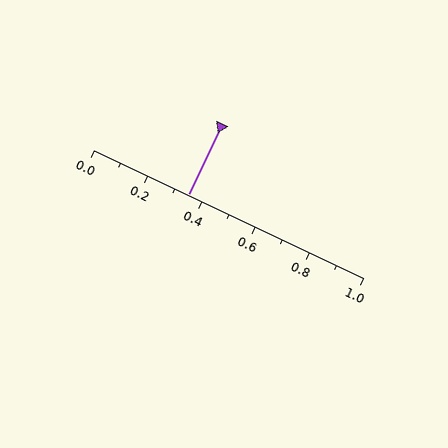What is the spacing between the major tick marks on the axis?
The major ticks are spaced 0.2 apart.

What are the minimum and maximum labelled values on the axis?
The axis runs from 0.0 to 1.0.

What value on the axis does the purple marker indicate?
The marker indicates approximately 0.35.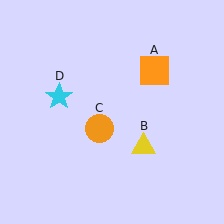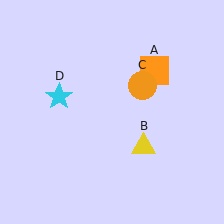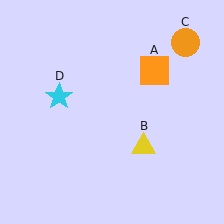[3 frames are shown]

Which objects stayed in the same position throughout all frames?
Orange square (object A) and yellow triangle (object B) and cyan star (object D) remained stationary.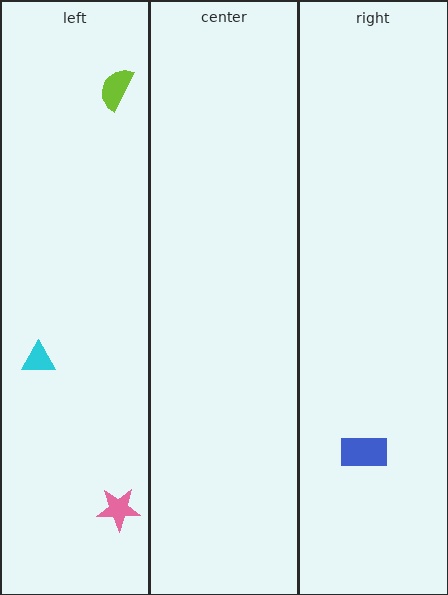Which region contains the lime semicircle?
The left region.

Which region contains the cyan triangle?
The left region.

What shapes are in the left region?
The cyan triangle, the lime semicircle, the pink star.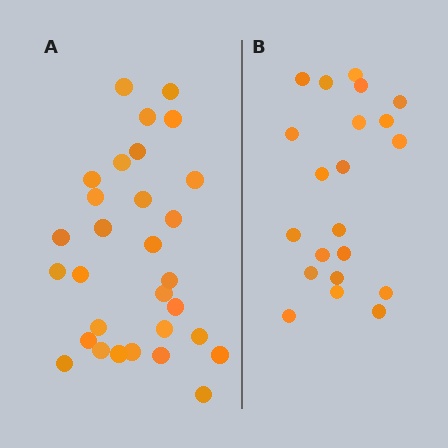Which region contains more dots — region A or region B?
Region A (the left region) has more dots.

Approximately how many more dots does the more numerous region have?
Region A has roughly 8 or so more dots than region B.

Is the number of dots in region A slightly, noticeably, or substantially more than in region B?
Region A has noticeably more, but not dramatically so. The ratio is roughly 1.4 to 1.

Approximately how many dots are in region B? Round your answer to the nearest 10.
About 20 dots. (The exact count is 21, which rounds to 20.)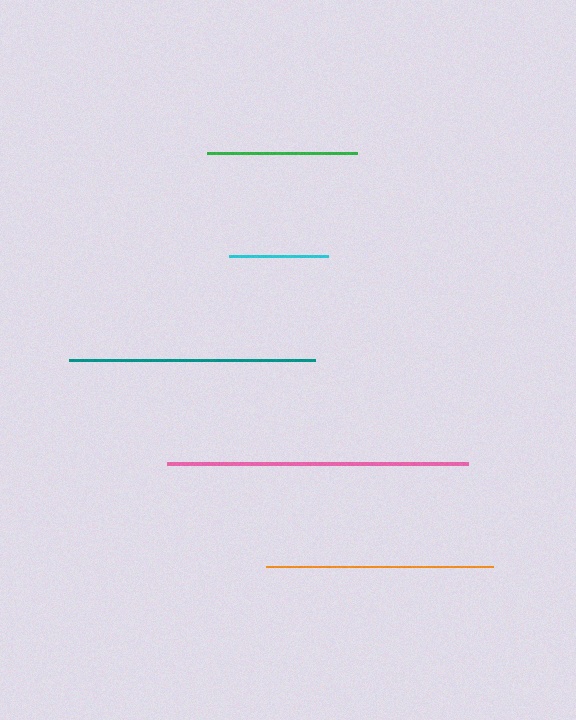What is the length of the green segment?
The green segment is approximately 150 pixels long.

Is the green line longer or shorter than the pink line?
The pink line is longer than the green line.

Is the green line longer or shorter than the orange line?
The orange line is longer than the green line.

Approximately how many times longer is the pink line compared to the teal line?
The pink line is approximately 1.2 times the length of the teal line.